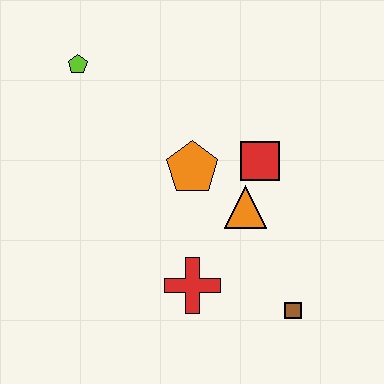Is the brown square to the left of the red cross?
No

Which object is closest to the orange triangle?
The red square is closest to the orange triangle.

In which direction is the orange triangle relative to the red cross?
The orange triangle is above the red cross.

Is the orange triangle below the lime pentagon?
Yes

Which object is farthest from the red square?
The lime pentagon is farthest from the red square.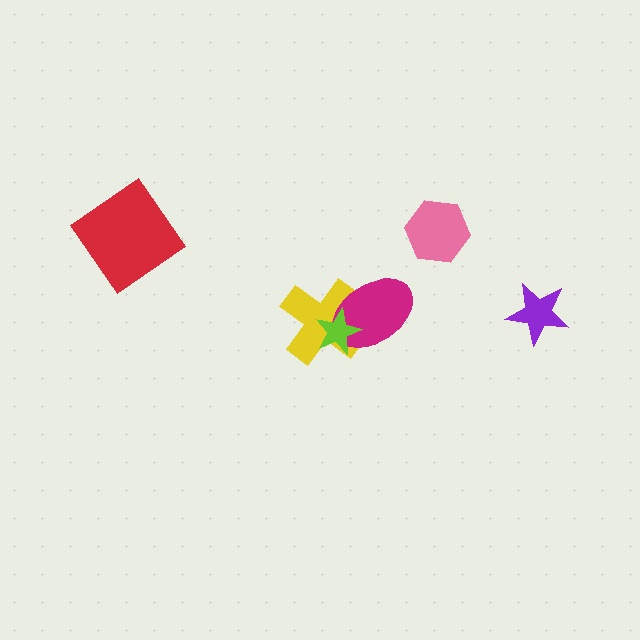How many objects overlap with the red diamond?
0 objects overlap with the red diamond.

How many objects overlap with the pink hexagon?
0 objects overlap with the pink hexagon.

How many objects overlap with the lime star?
2 objects overlap with the lime star.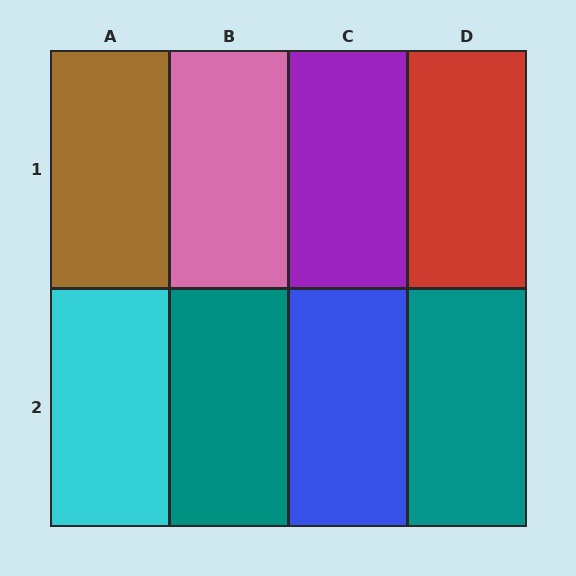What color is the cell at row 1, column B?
Pink.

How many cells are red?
1 cell is red.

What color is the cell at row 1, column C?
Purple.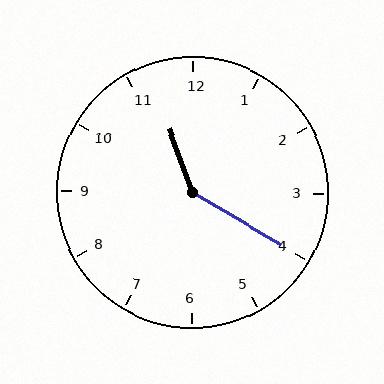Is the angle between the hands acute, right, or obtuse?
It is obtuse.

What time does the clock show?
11:20.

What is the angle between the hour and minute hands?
Approximately 140 degrees.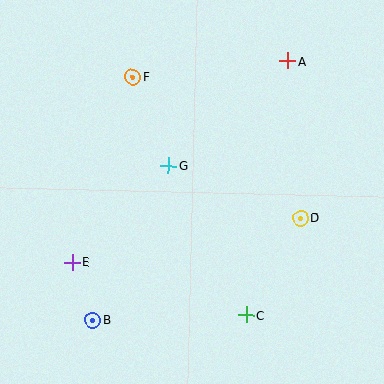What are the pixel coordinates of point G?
Point G is at (168, 166).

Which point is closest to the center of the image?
Point G at (168, 166) is closest to the center.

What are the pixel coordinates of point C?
Point C is at (246, 315).